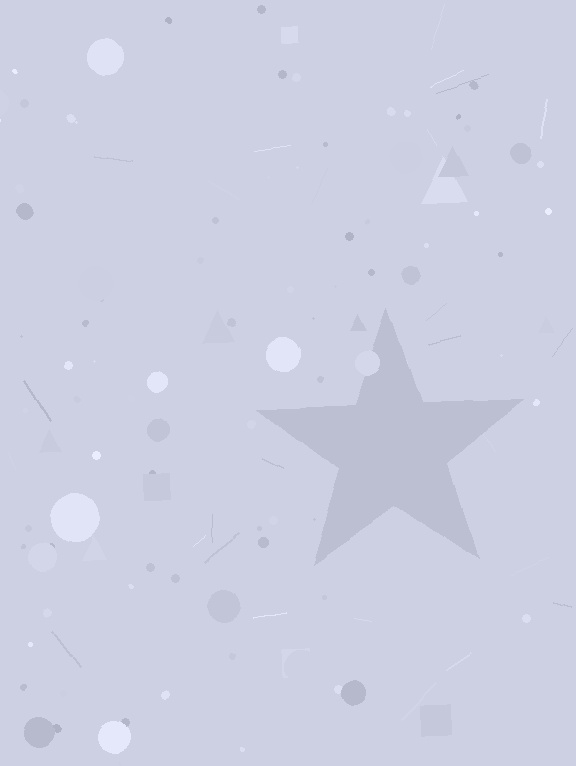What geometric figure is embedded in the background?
A star is embedded in the background.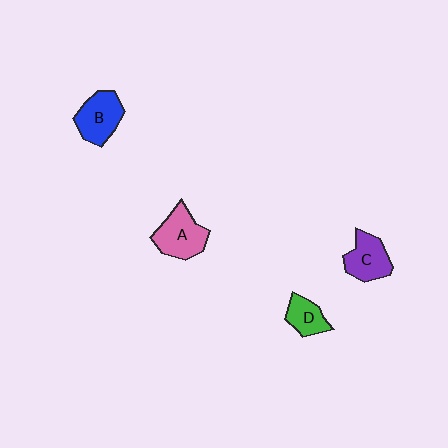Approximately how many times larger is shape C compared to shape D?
Approximately 1.4 times.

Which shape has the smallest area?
Shape D (green).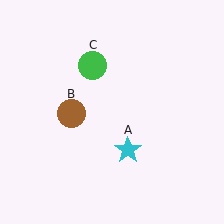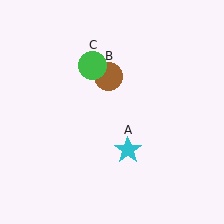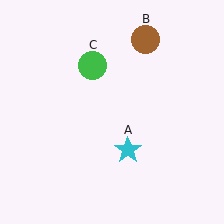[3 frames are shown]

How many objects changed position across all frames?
1 object changed position: brown circle (object B).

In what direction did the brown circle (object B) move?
The brown circle (object B) moved up and to the right.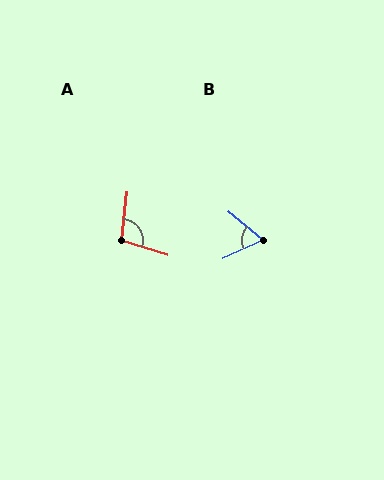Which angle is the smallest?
B, at approximately 63 degrees.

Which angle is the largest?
A, at approximately 100 degrees.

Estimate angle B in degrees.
Approximately 63 degrees.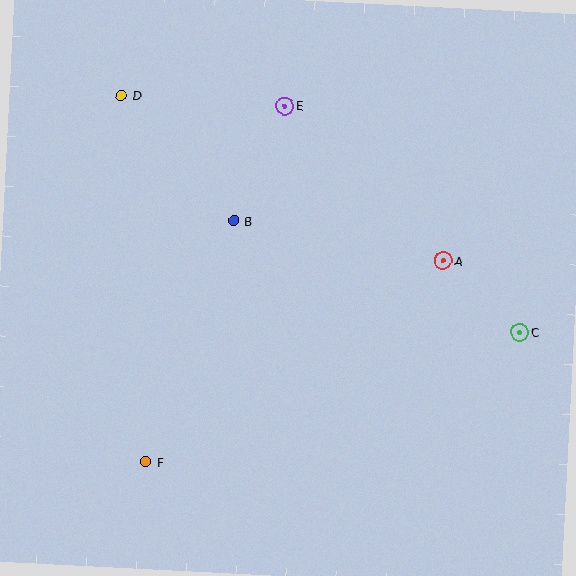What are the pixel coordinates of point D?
Point D is at (121, 96).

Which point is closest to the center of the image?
Point B at (233, 221) is closest to the center.